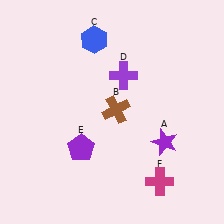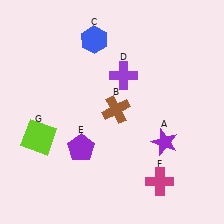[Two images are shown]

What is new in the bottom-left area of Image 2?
A lime square (G) was added in the bottom-left area of Image 2.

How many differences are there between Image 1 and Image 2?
There is 1 difference between the two images.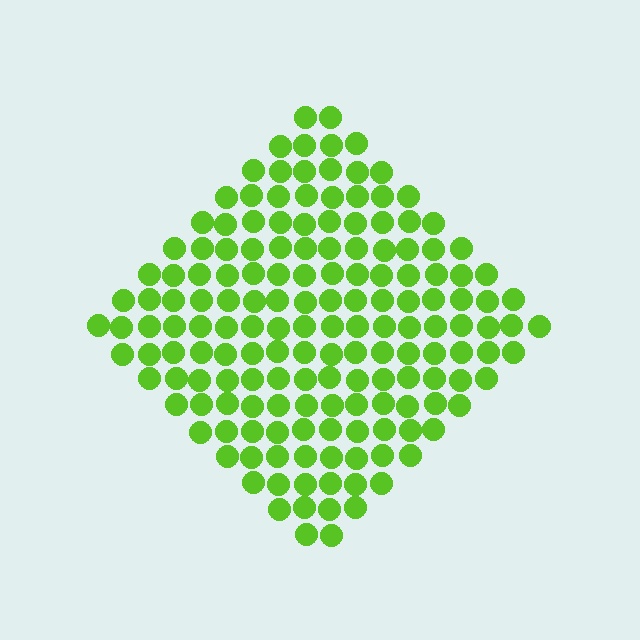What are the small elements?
The small elements are circles.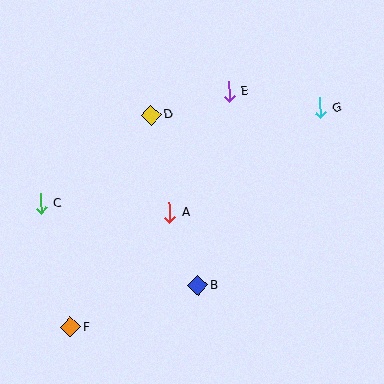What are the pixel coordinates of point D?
Point D is at (151, 115).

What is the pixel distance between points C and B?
The distance between C and B is 177 pixels.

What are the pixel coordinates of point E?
Point E is at (229, 91).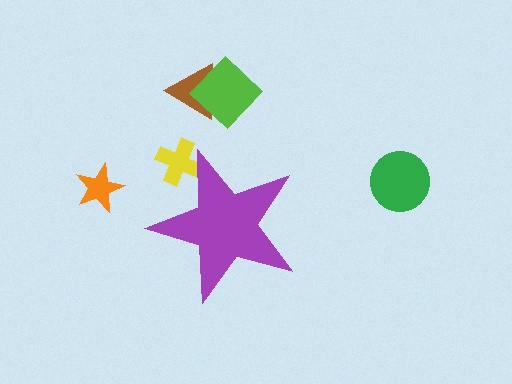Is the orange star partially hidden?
No, the orange star is fully visible.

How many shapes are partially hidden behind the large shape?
1 shape is partially hidden.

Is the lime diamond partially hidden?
No, the lime diamond is fully visible.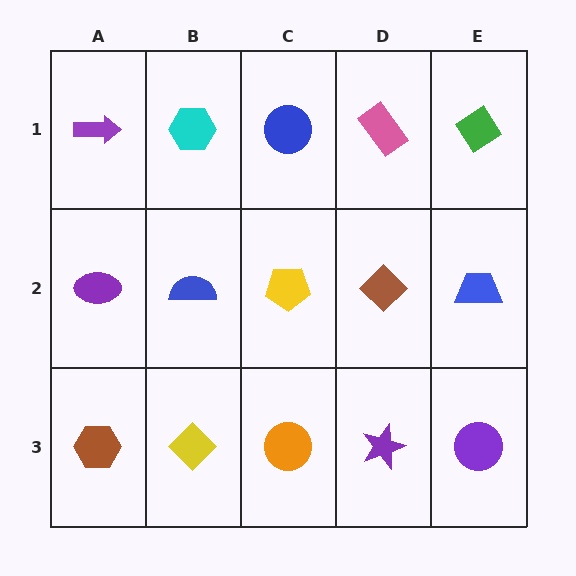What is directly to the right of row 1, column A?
A cyan hexagon.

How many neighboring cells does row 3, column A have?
2.